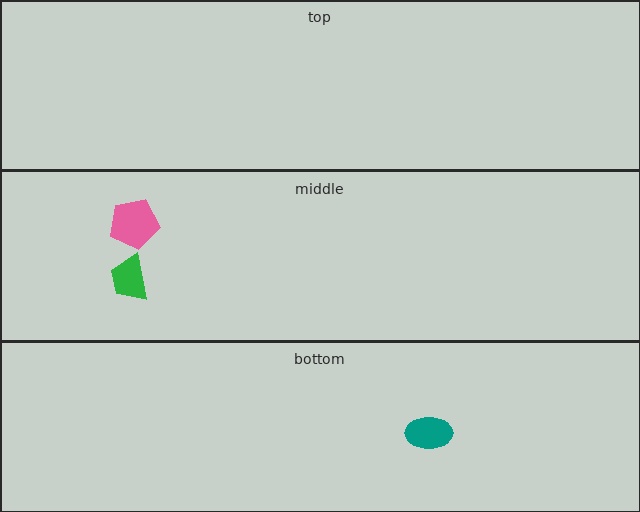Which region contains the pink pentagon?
The middle region.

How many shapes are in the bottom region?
1.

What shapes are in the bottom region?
The teal ellipse.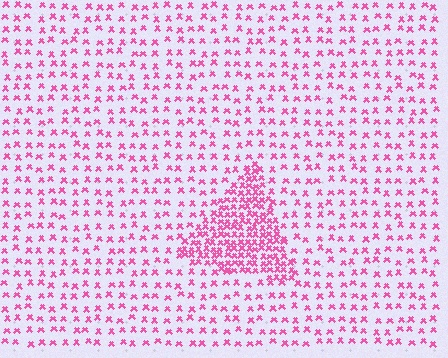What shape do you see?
I see a triangle.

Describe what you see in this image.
The image contains small pink elements arranged at two different densities. A triangle-shaped region is visible where the elements are more densely packed than the surrounding area.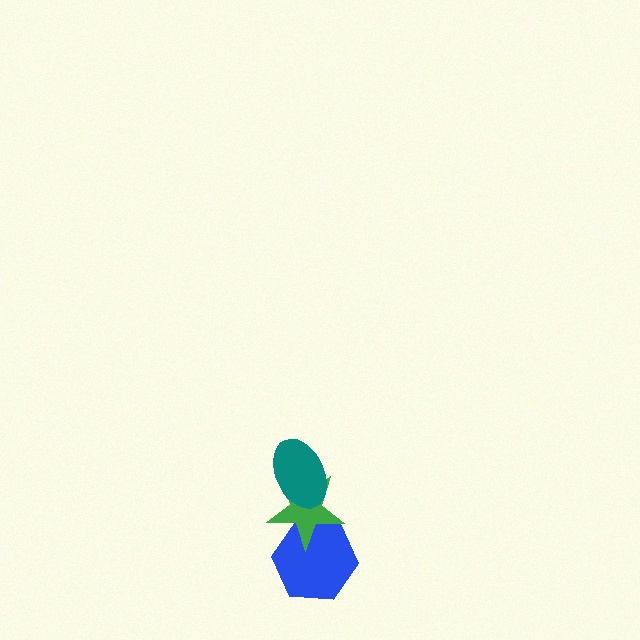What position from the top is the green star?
The green star is 2nd from the top.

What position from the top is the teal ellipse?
The teal ellipse is 1st from the top.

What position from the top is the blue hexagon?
The blue hexagon is 3rd from the top.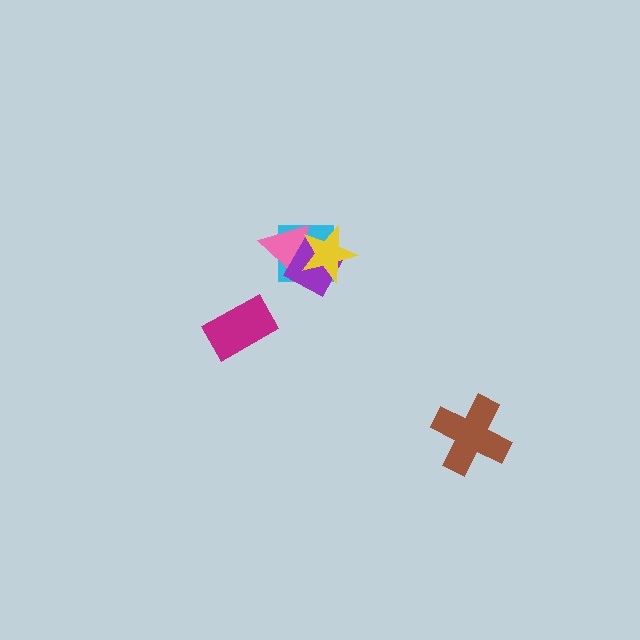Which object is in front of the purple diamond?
The yellow star is in front of the purple diamond.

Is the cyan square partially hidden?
Yes, it is partially covered by another shape.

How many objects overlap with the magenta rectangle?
0 objects overlap with the magenta rectangle.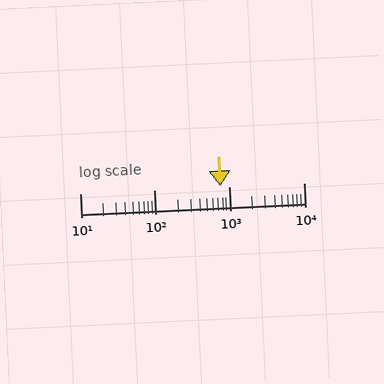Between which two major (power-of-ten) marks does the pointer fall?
The pointer is between 100 and 1000.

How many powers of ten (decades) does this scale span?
The scale spans 3 decades, from 10 to 10000.